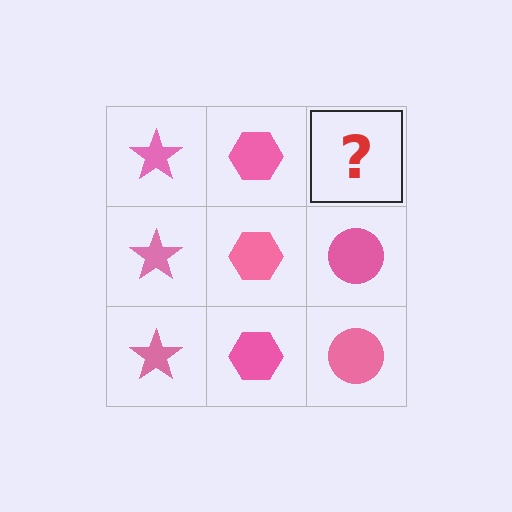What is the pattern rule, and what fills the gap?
The rule is that each column has a consistent shape. The gap should be filled with a pink circle.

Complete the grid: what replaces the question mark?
The question mark should be replaced with a pink circle.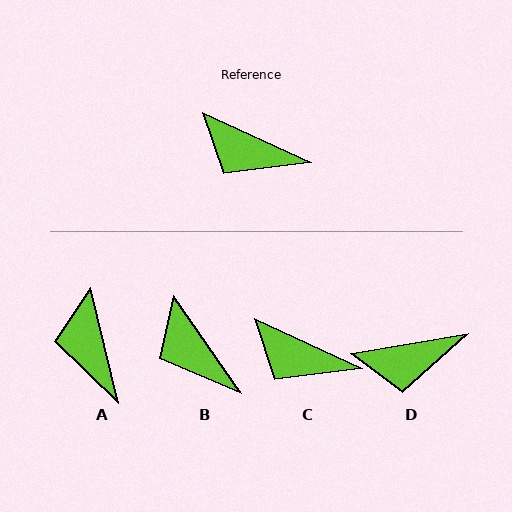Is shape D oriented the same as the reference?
No, it is off by about 35 degrees.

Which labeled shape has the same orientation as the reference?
C.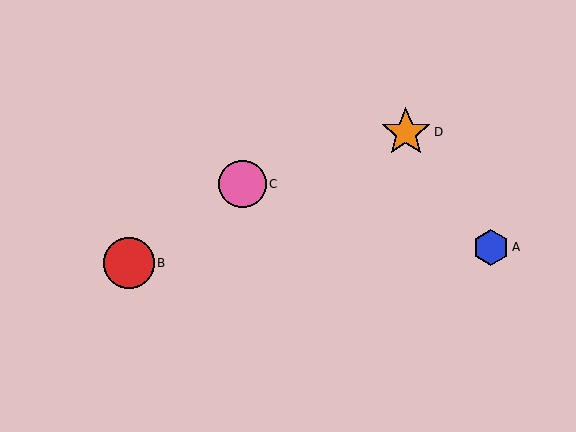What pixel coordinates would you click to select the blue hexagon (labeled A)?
Click at (491, 247) to select the blue hexagon A.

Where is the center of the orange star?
The center of the orange star is at (406, 133).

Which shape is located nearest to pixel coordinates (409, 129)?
The orange star (labeled D) at (406, 133) is nearest to that location.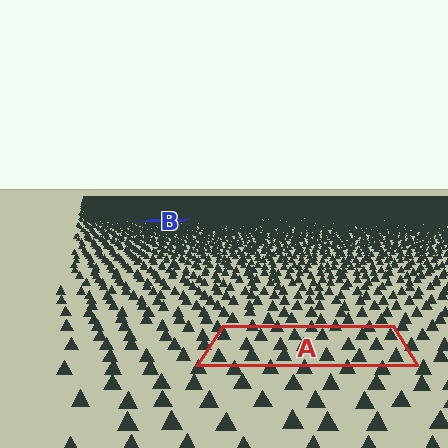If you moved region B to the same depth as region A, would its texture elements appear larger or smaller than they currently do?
They would appear larger. At a closer depth, the same texture elements are projected at a bigger on-screen size.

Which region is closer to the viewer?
Region A is closer. The texture elements there are larger and more spread out.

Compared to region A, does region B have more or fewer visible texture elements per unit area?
Region B has more texture elements per unit area — they are packed more densely because it is farther away.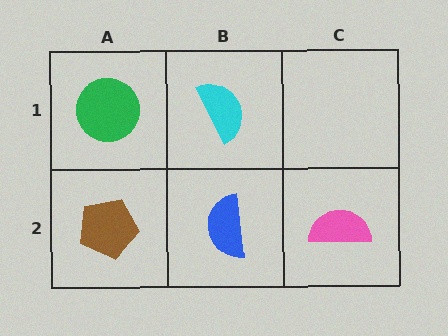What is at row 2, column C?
A pink semicircle.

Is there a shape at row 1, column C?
No, that cell is empty.